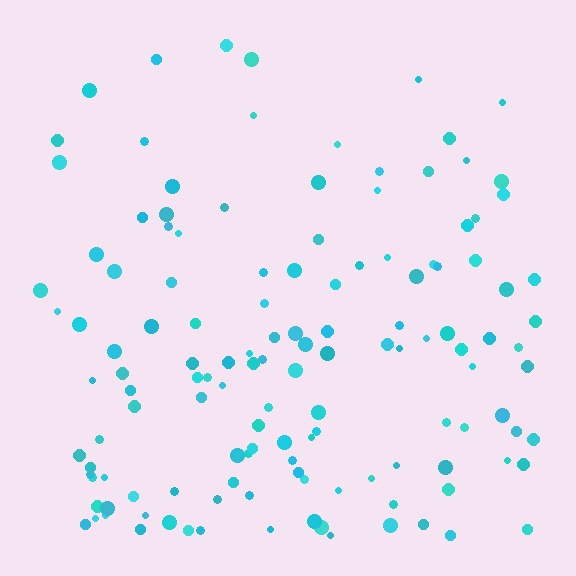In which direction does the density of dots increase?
From top to bottom, with the bottom side densest.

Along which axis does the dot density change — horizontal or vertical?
Vertical.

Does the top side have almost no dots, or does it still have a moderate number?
Still a moderate number, just noticeably fewer than the bottom.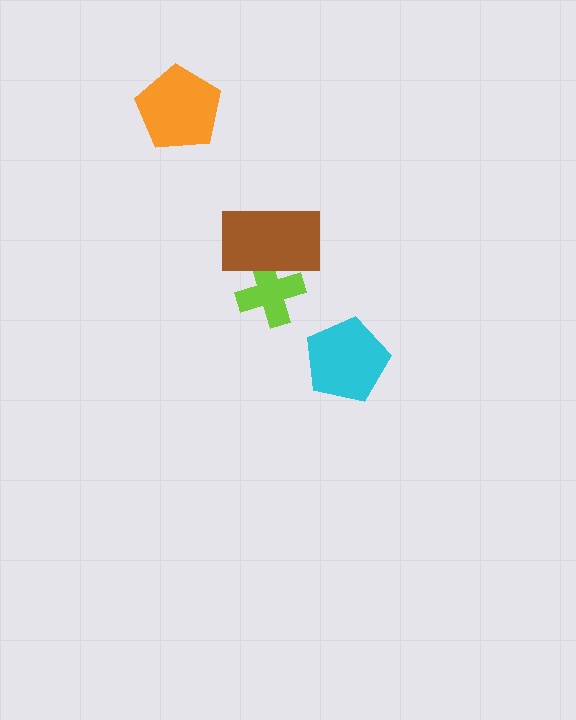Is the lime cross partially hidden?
Yes, it is partially covered by another shape.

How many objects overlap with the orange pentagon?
0 objects overlap with the orange pentagon.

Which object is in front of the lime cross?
The brown rectangle is in front of the lime cross.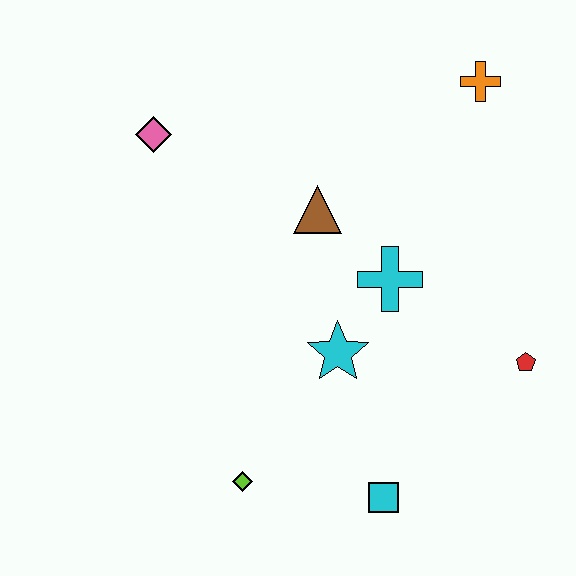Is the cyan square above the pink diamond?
No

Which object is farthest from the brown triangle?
The cyan square is farthest from the brown triangle.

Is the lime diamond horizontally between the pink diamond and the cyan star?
Yes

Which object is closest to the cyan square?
The lime diamond is closest to the cyan square.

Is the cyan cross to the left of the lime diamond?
No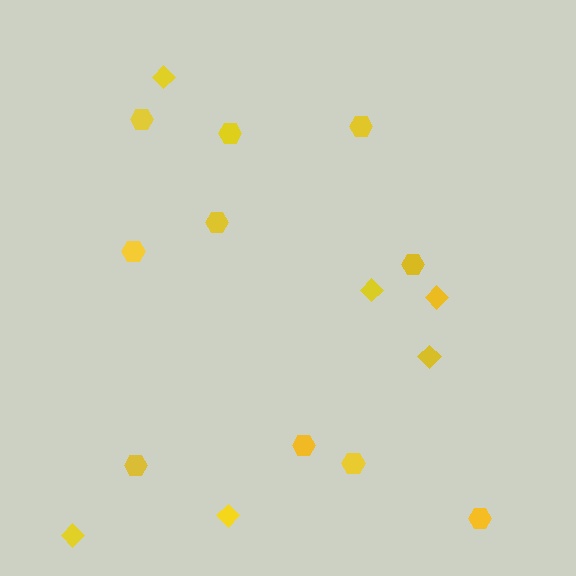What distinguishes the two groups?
There are 2 groups: one group of diamonds (6) and one group of hexagons (10).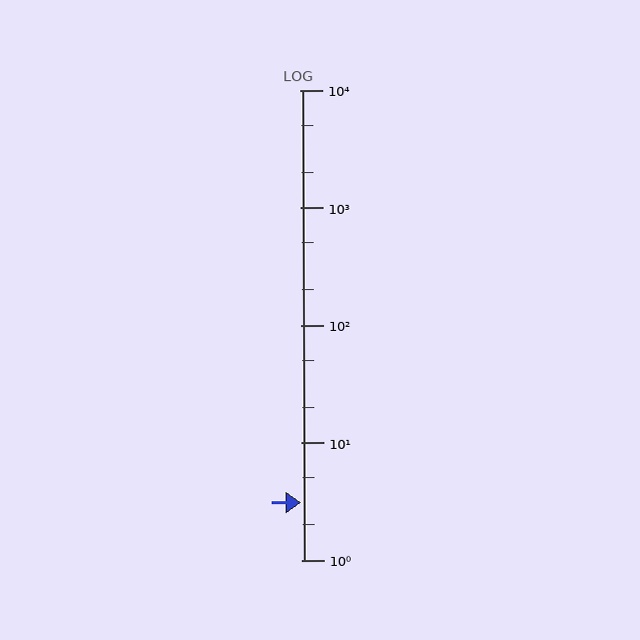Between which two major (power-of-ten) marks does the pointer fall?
The pointer is between 1 and 10.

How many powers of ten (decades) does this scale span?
The scale spans 4 decades, from 1 to 10000.